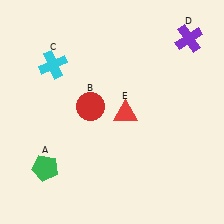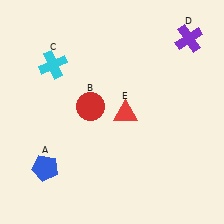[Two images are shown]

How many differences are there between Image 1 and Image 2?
There is 1 difference between the two images.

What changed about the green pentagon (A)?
In Image 1, A is green. In Image 2, it changed to blue.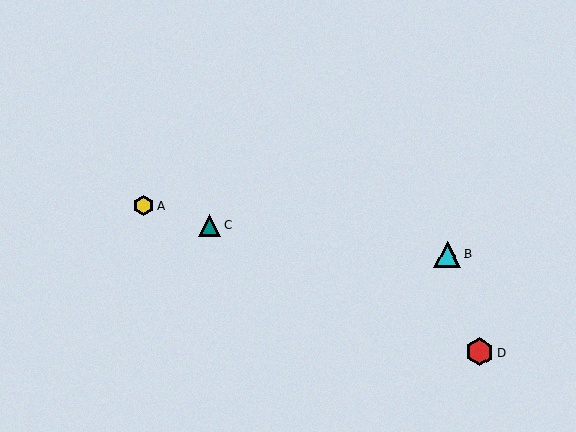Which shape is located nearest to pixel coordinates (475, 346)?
The red hexagon (labeled D) at (480, 352) is nearest to that location.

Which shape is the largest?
The red hexagon (labeled D) is the largest.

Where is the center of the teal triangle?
The center of the teal triangle is at (210, 225).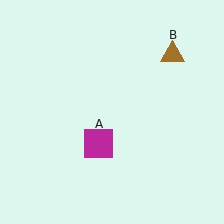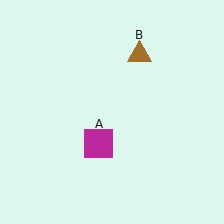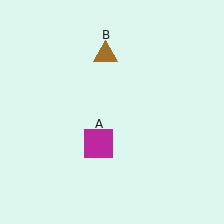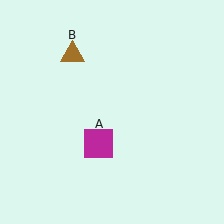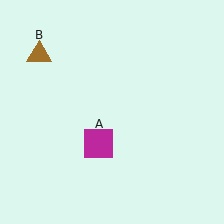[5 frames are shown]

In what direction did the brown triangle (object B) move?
The brown triangle (object B) moved left.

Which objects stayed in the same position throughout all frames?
Magenta square (object A) remained stationary.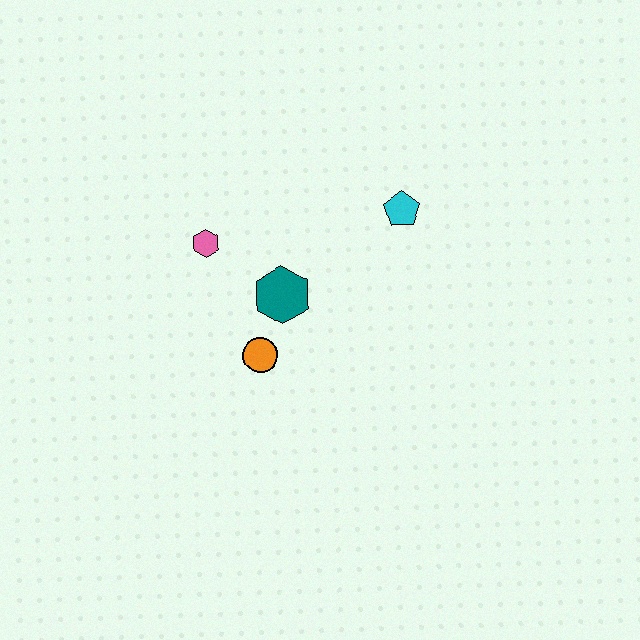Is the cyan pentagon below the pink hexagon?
No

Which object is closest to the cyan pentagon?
The teal hexagon is closest to the cyan pentagon.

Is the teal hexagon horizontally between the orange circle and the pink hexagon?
No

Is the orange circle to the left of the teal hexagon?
Yes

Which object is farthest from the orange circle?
The cyan pentagon is farthest from the orange circle.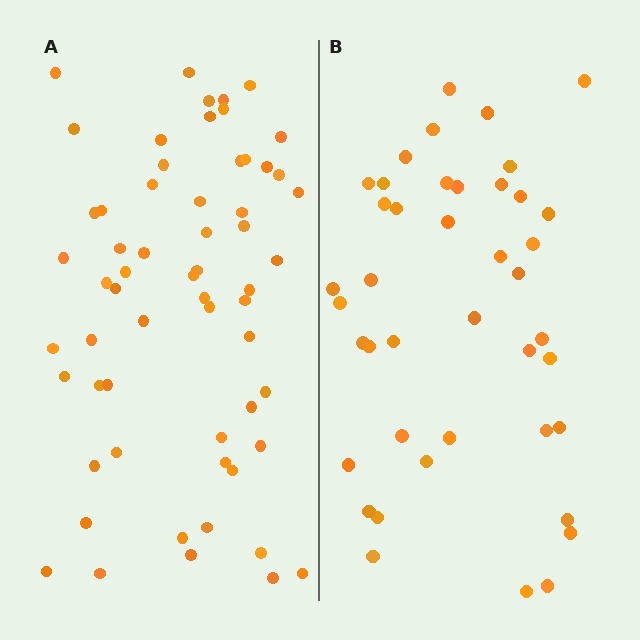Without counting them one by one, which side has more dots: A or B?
Region A (the left region) has more dots.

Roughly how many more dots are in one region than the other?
Region A has approximately 20 more dots than region B.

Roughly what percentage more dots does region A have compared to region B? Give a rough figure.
About 45% more.